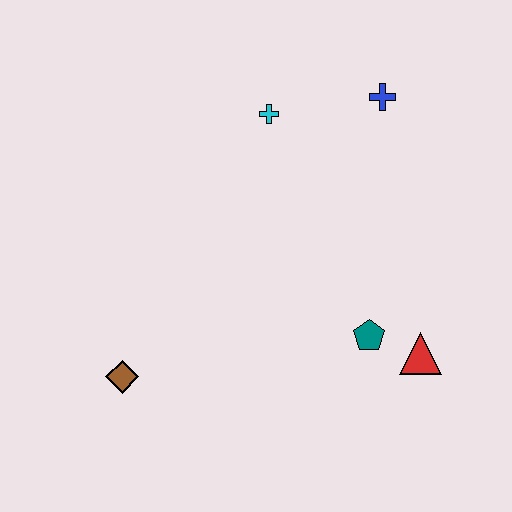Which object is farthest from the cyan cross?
The brown diamond is farthest from the cyan cross.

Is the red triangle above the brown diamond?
Yes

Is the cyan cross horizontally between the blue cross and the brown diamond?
Yes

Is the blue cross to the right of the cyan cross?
Yes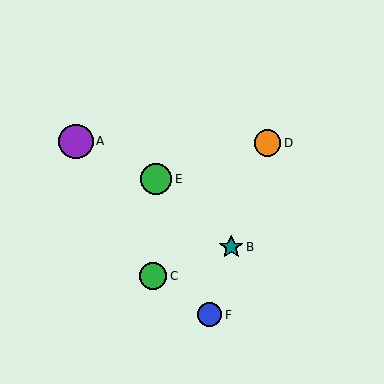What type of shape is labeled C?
Shape C is a green circle.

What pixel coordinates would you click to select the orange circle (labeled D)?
Click at (268, 143) to select the orange circle D.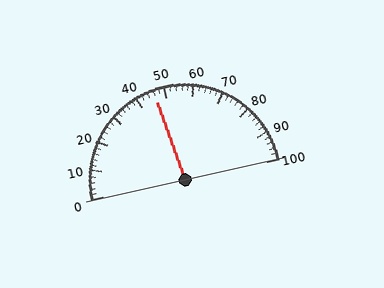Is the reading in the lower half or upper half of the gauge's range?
The reading is in the lower half of the range (0 to 100).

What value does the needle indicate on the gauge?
The needle indicates approximately 46.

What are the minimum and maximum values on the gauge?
The gauge ranges from 0 to 100.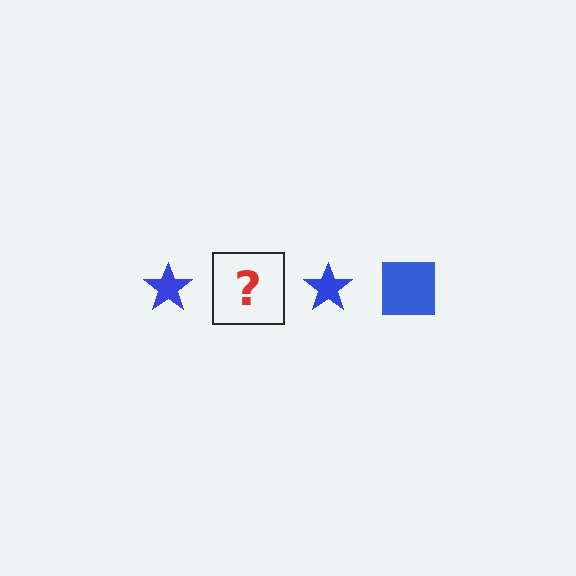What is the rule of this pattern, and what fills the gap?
The rule is that the pattern cycles through star, square shapes in blue. The gap should be filled with a blue square.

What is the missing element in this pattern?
The missing element is a blue square.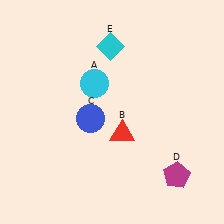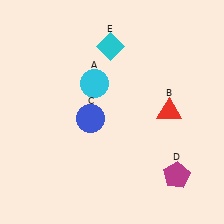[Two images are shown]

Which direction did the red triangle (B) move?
The red triangle (B) moved right.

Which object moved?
The red triangle (B) moved right.